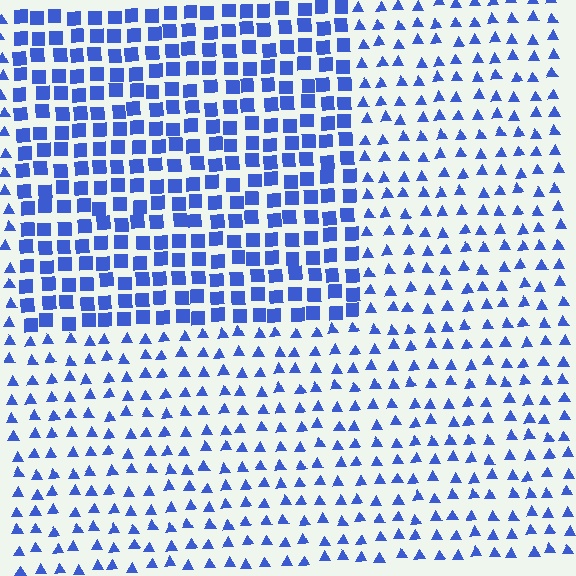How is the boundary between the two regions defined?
The boundary is defined by a change in element shape: squares inside vs. triangles outside. All elements share the same color and spacing.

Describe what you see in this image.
The image is filled with small blue elements arranged in a uniform grid. A rectangle-shaped region contains squares, while the surrounding area contains triangles. The boundary is defined purely by the change in element shape.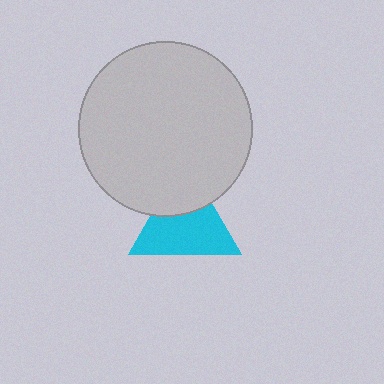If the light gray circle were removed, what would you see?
You would see the complete cyan triangle.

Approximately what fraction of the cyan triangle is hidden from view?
Roughly 33% of the cyan triangle is hidden behind the light gray circle.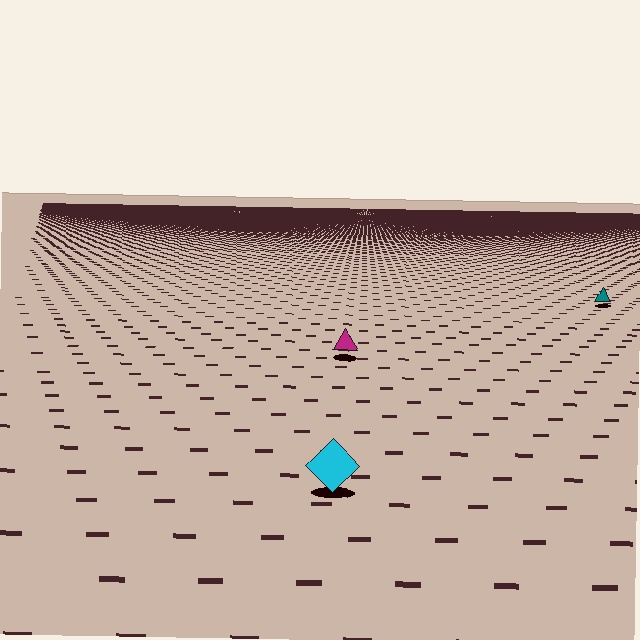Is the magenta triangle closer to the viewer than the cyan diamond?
No. The cyan diamond is closer — you can tell from the texture gradient: the ground texture is coarser near it.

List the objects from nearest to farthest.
From nearest to farthest: the cyan diamond, the magenta triangle, the teal triangle.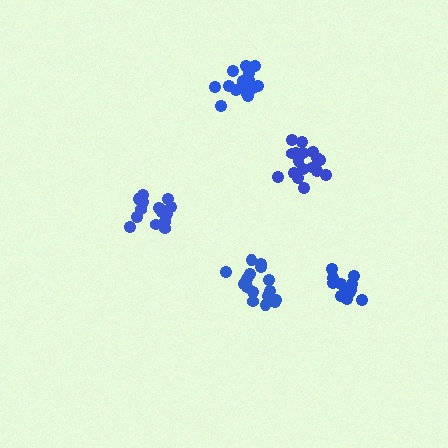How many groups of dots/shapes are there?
There are 5 groups.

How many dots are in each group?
Group 1: 15 dots, Group 2: 16 dots, Group 3: 17 dots, Group 4: 18 dots, Group 5: 13 dots (79 total).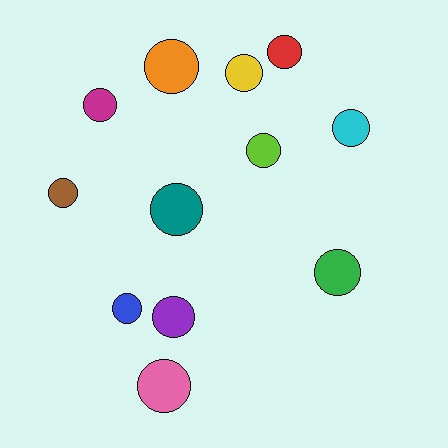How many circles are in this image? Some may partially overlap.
There are 12 circles.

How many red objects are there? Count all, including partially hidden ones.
There is 1 red object.